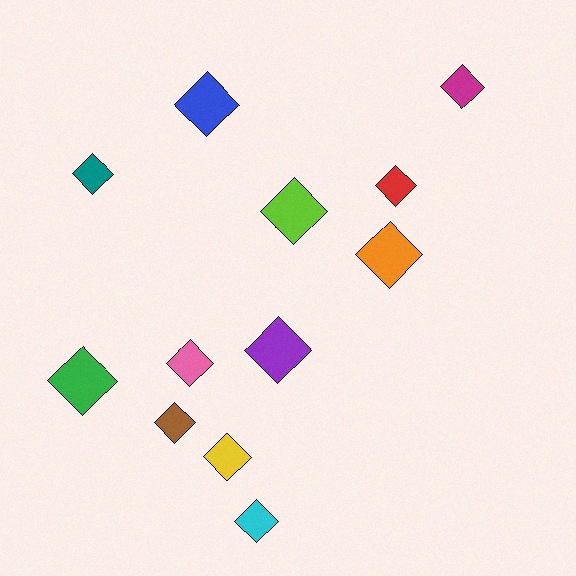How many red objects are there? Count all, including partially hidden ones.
There is 1 red object.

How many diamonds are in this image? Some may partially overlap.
There are 12 diamonds.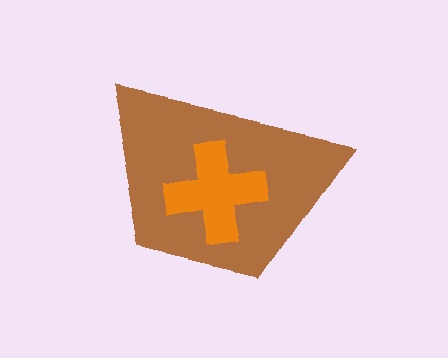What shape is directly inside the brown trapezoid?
The orange cross.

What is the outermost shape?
The brown trapezoid.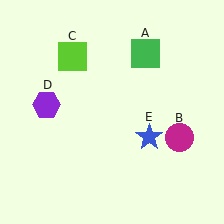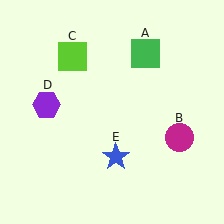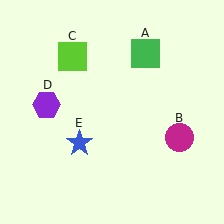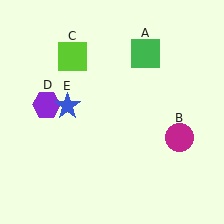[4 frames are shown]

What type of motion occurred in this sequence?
The blue star (object E) rotated clockwise around the center of the scene.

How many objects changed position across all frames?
1 object changed position: blue star (object E).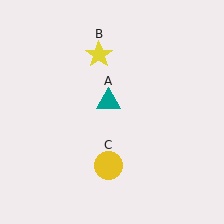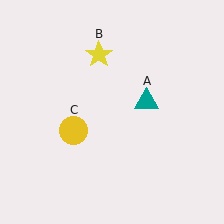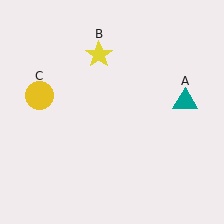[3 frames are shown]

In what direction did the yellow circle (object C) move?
The yellow circle (object C) moved up and to the left.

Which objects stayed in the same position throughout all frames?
Yellow star (object B) remained stationary.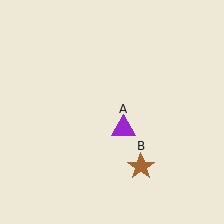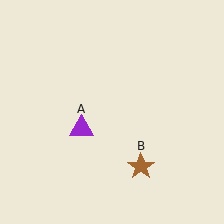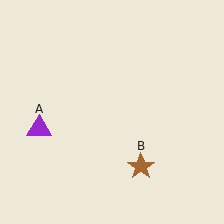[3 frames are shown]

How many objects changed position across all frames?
1 object changed position: purple triangle (object A).